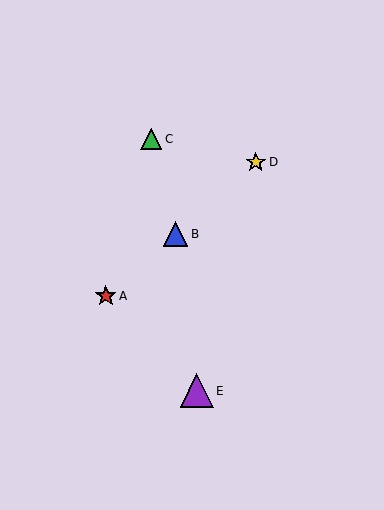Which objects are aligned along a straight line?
Objects A, B, D are aligned along a straight line.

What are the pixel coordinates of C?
Object C is at (151, 139).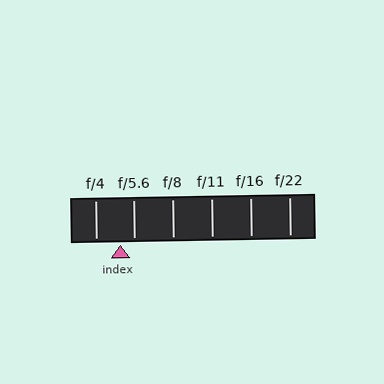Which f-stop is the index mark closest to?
The index mark is closest to f/5.6.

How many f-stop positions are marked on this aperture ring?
There are 6 f-stop positions marked.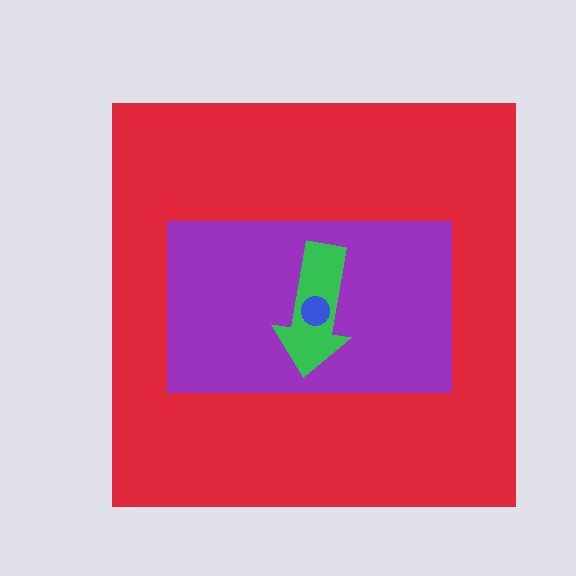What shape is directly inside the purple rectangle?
The green arrow.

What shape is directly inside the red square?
The purple rectangle.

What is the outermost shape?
The red square.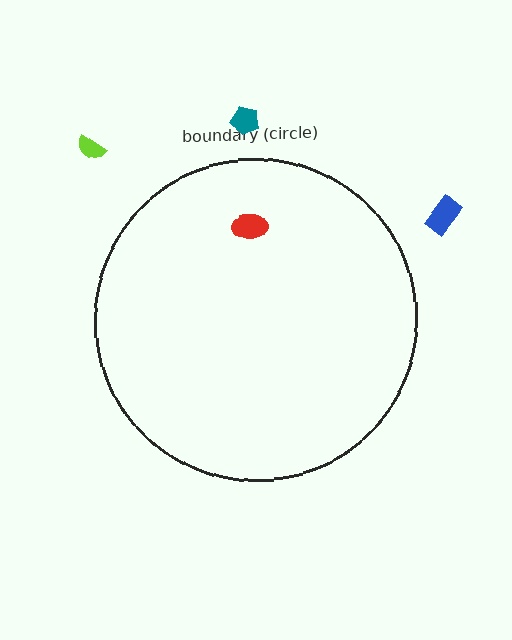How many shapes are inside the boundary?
1 inside, 3 outside.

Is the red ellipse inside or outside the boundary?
Inside.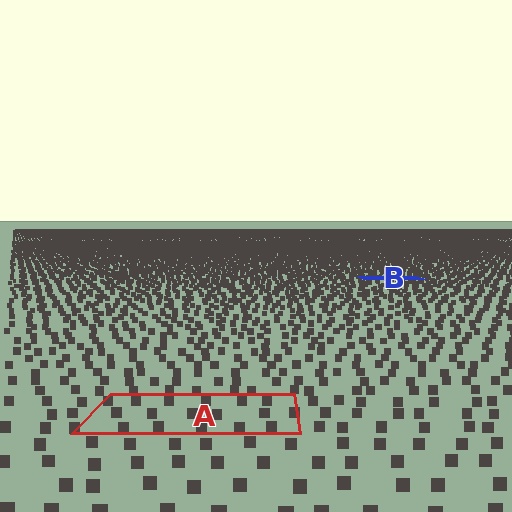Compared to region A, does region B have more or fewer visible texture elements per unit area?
Region B has more texture elements per unit area — they are packed more densely because it is farther away.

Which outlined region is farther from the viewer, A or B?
Region B is farther from the viewer — the texture elements inside it appear smaller and more densely packed.